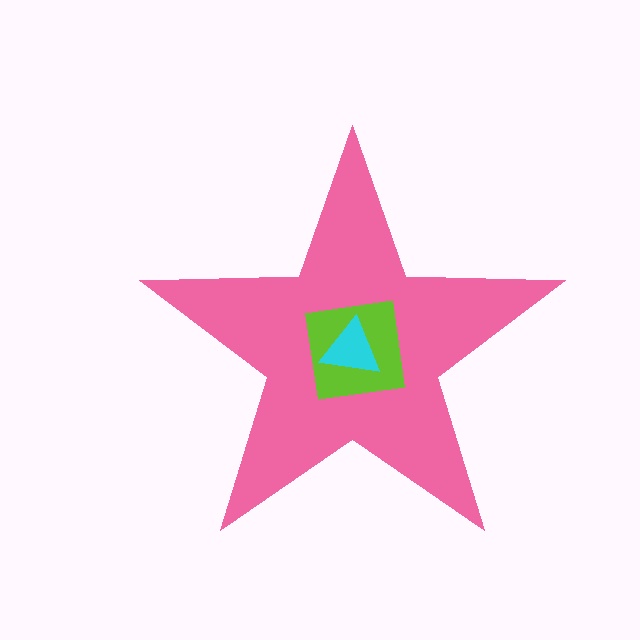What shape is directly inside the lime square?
The cyan triangle.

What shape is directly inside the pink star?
The lime square.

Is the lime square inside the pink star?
Yes.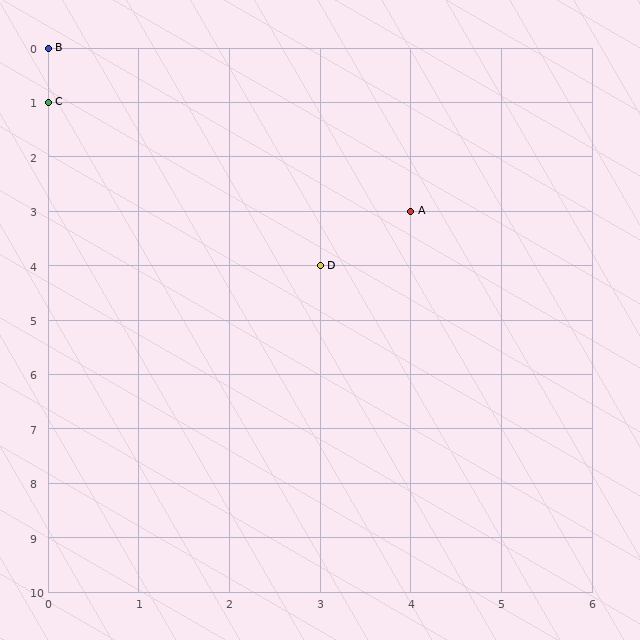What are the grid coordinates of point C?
Point C is at grid coordinates (0, 1).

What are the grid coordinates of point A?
Point A is at grid coordinates (4, 3).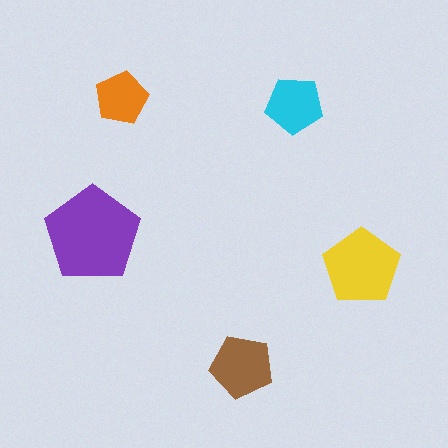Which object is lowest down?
The brown pentagon is bottommost.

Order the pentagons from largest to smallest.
the purple one, the yellow one, the brown one, the cyan one, the orange one.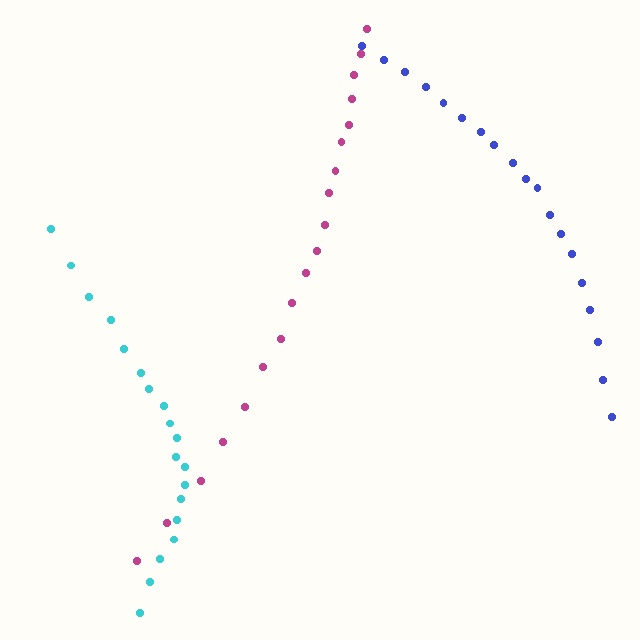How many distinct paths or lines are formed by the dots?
There are 3 distinct paths.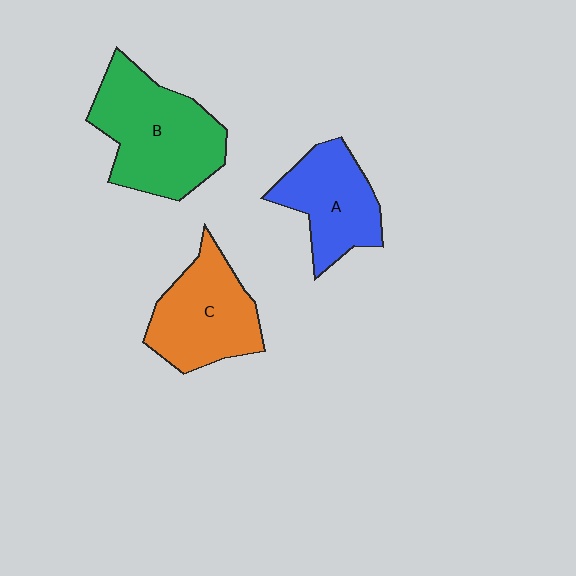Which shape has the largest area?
Shape B (green).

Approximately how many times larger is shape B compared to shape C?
Approximately 1.3 times.